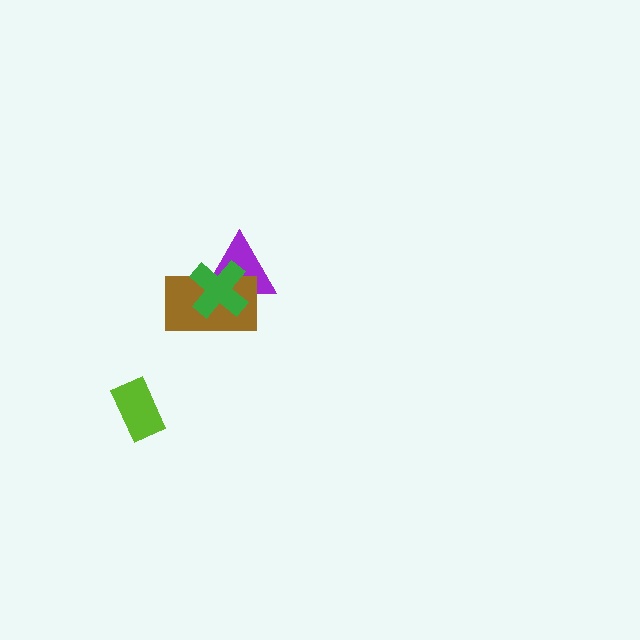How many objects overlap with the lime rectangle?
0 objects overlap with the lime rectangle.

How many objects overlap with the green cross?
2 objects overlap with the green cross.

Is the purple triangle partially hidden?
Yes, it is partially covered by another shape.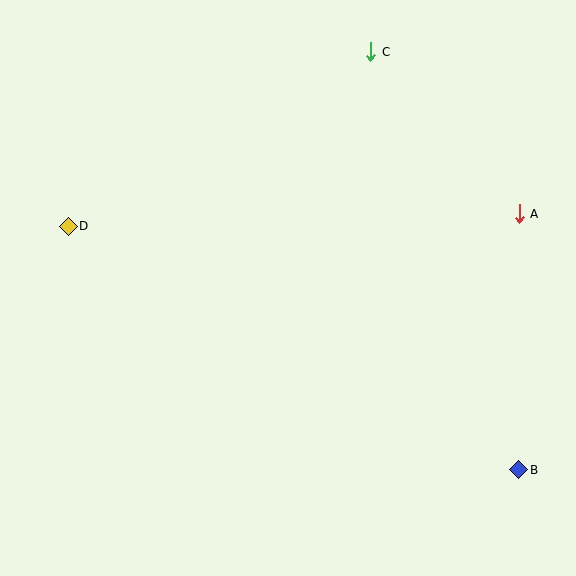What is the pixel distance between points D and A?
The distance between D and A is 451 pixels.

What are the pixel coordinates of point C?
Point C is at (371, 52).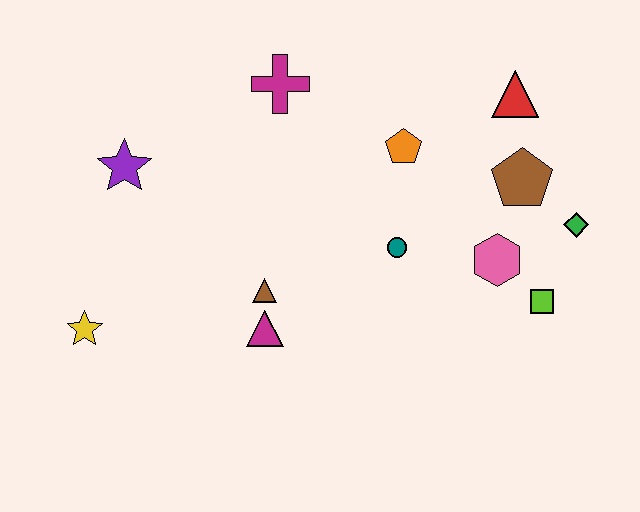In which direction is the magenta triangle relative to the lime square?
The magenta triangle is to the left of the lime square.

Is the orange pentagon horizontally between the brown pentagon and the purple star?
Yes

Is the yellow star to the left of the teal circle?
Yes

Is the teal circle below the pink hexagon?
No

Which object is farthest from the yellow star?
The green diamond is farthest from the yellow star.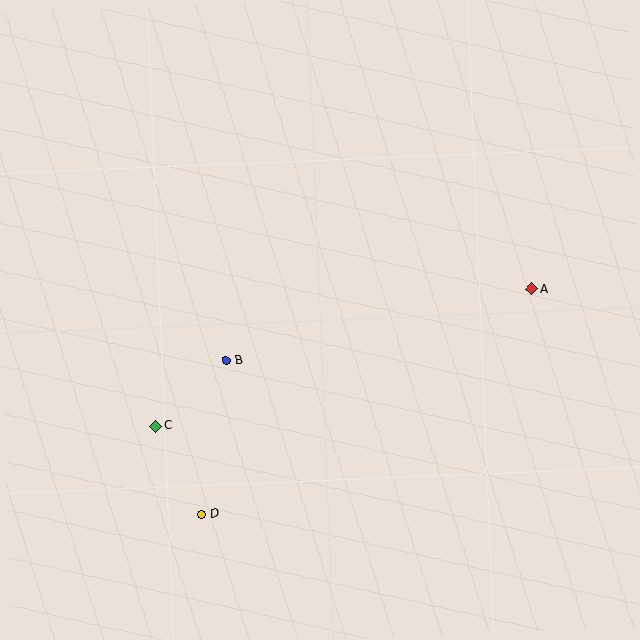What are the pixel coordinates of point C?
Point C is at (156, 426).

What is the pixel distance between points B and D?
The distance between B and D is 156 pixels.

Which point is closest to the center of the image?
Point B at (226, 361) is closest to the center.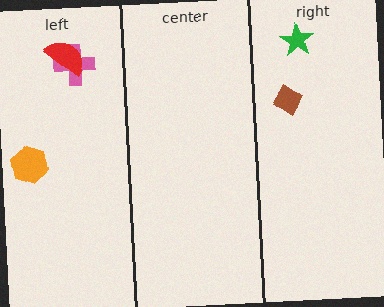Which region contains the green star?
The right region.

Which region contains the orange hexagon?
The left region.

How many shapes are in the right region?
2.